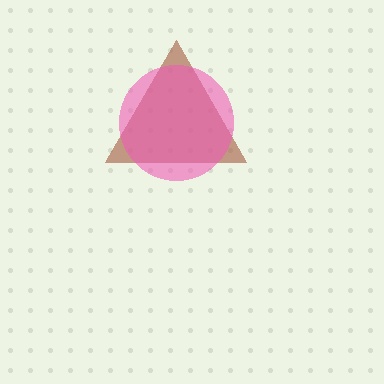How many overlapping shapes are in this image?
There are 2 overlapping shapes in the image.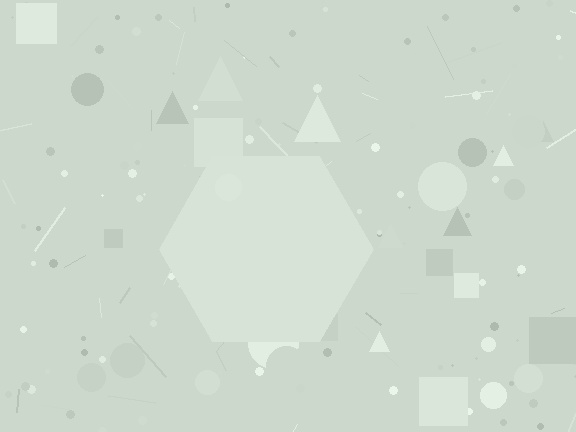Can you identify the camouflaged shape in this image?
The camouflaged shape is a hexagon.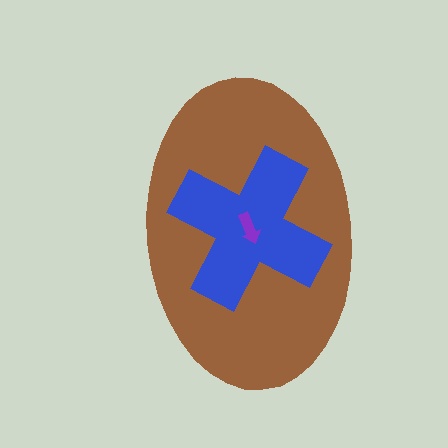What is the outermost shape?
The brown ellipse.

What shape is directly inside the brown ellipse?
The blue cross.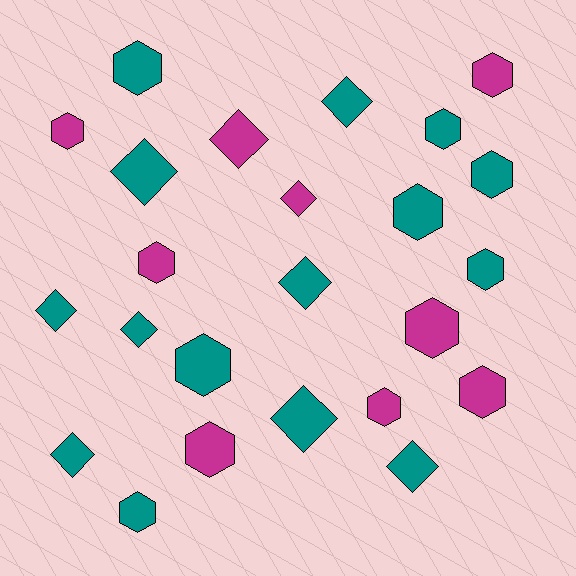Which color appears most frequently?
Teal, with 15 objects.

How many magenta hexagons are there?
There are 7 magenta hexagons.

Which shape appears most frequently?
Hexagon, with 14 objects.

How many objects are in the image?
There are 24 objects.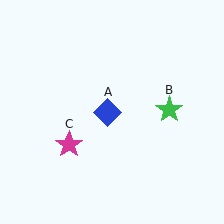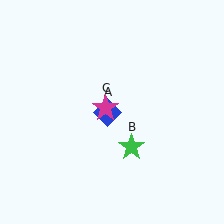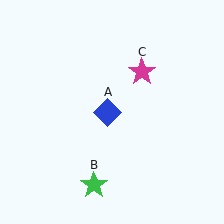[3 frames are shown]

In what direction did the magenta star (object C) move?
The magenta star (object C) moved up and to the right.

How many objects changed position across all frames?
2 objects changed position: green star (object B), magenta star (object C).